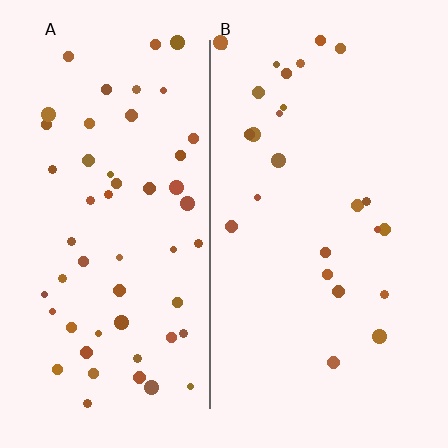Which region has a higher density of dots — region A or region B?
A (the left).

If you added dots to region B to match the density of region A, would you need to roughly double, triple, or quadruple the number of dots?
Approximately double.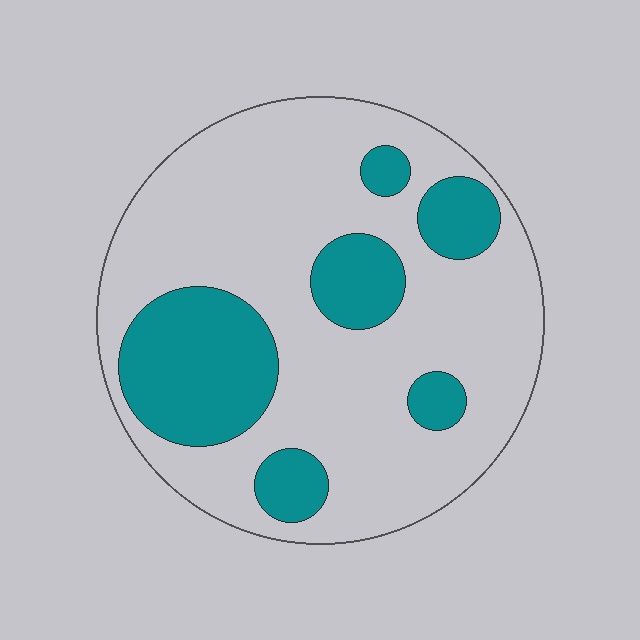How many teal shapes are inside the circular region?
6.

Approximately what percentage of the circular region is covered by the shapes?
Approximately 25%.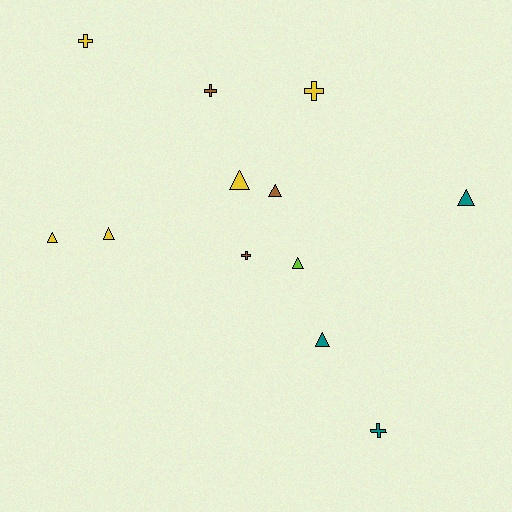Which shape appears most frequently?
Triangle, with 7 objects.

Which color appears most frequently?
Yellow, with 5 objects.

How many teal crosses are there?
There is 1 teal cross.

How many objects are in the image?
There are 12 objects.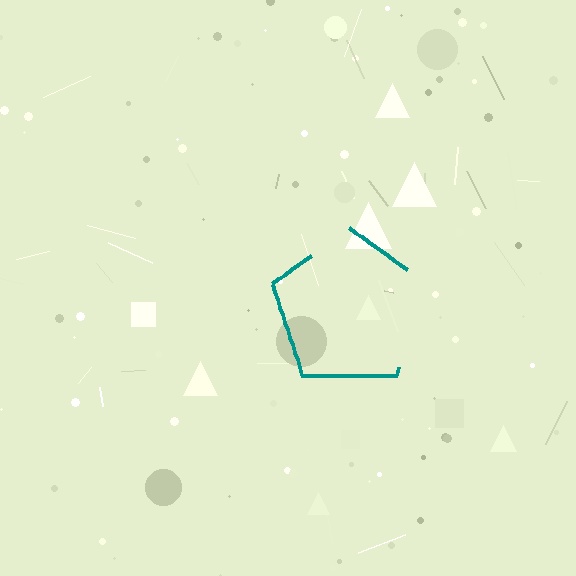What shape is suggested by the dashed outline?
The dashed outline suggests a pentagon.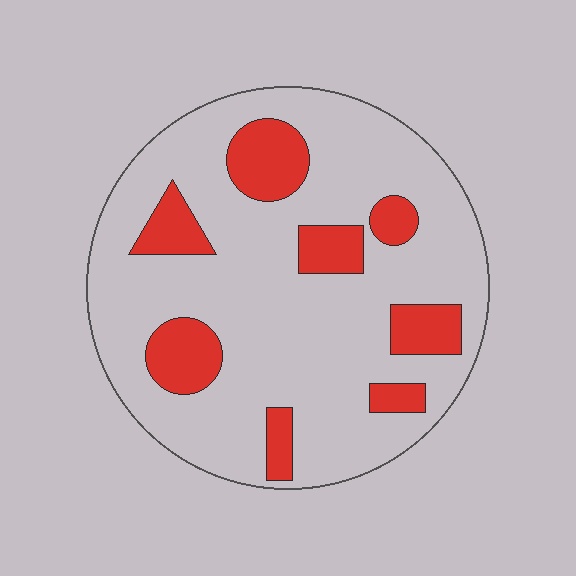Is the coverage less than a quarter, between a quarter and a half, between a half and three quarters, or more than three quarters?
Less than a quarter.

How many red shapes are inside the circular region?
8.